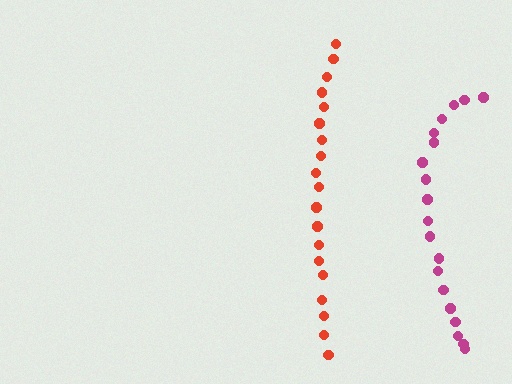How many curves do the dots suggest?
There are 2 distinct paths.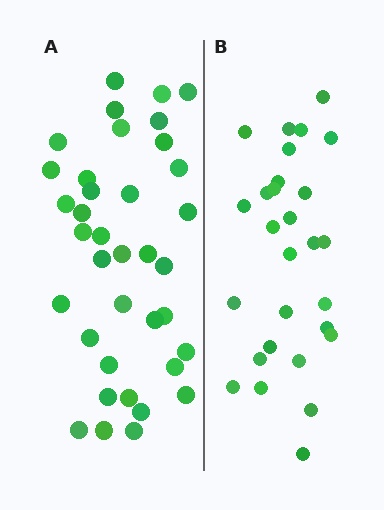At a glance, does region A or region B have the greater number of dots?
Region A (the left region) has more dots.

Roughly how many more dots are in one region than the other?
Region A has roughly 8 or so more dots than region B.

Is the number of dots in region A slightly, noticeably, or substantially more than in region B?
Region A has noticeably more, but not dramatically so. The ratio is roughly 1.3 to 1.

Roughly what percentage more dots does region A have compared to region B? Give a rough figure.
About 30% more.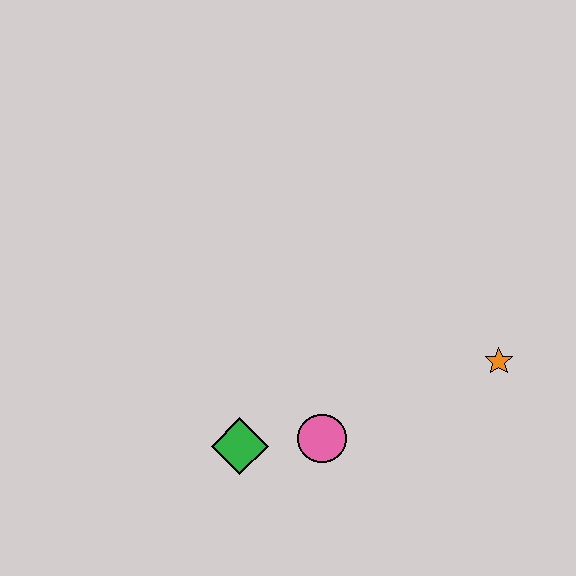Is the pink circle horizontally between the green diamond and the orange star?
Yes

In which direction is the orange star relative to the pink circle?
The orange star is to the right of the pink circle.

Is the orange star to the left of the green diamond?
No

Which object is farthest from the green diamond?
The orange star is farthest from the green diamond.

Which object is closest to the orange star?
The pink circle is closest to the orange star.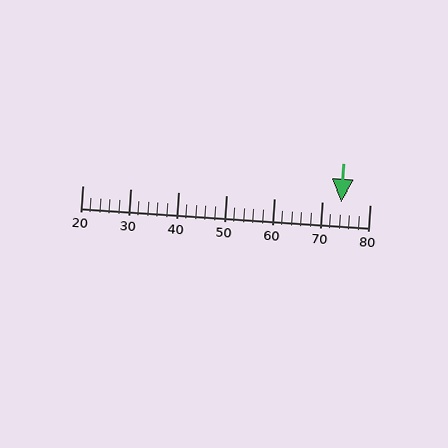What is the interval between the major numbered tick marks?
The major tick marks are spaced 10 units apart.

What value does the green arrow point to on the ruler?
The green arrow points to approximately 74.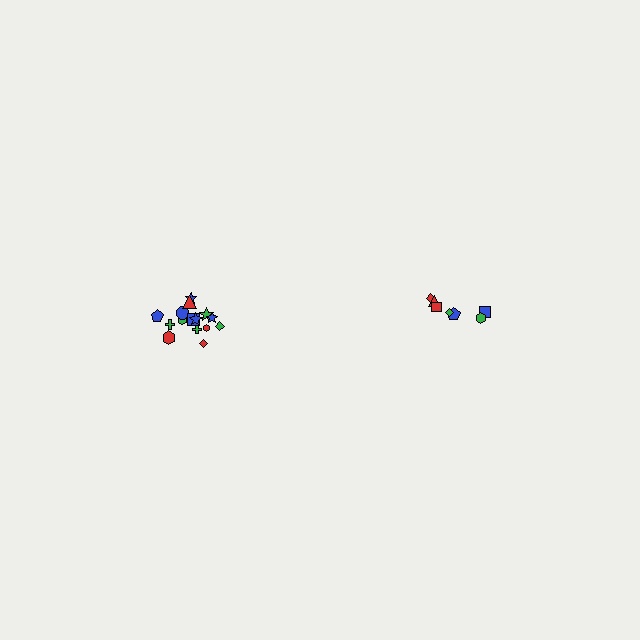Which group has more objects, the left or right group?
The left group.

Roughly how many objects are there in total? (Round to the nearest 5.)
Roughly 20 objects in total.